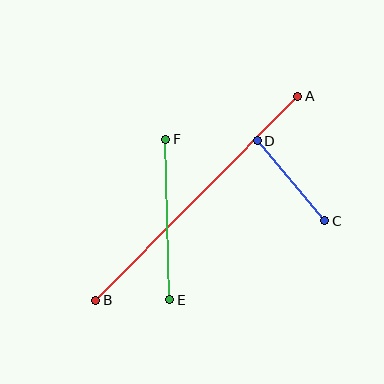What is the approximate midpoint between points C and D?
The midpoint is at approximately (291, 181) pixels.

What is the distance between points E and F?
The distance is approximately 161 pixels.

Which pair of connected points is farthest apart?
Points A and B are farthest apart.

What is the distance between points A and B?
The distance is approximately 287 pixels.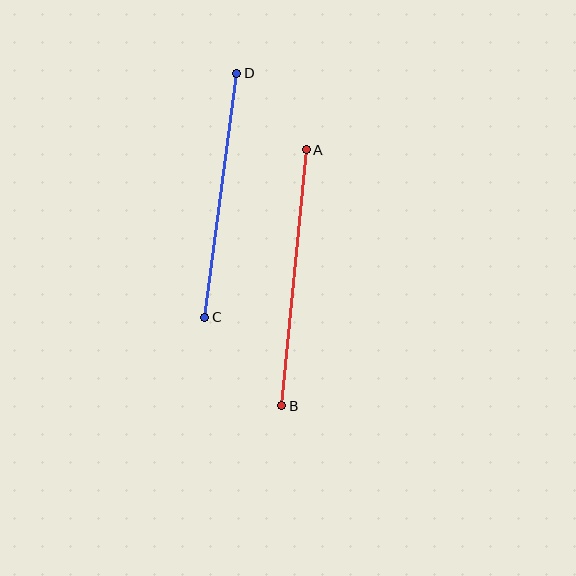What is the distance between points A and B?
The distance is approximately 257 pixels.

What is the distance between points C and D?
The distance is approximately 246 pixels.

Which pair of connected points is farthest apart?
Points A and B are farthest apart.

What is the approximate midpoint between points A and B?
The midpoint is at approximately (294, 278) pixels.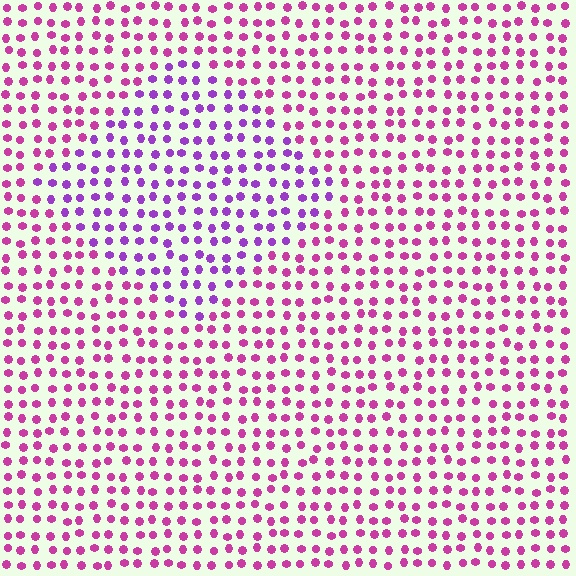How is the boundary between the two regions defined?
The boundary is defined purely by a slight shift in hue (about 35 degrees). Spacing, size, and orientation are identical on both sides.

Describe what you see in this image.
The image is filled with small magenta elements in a uniform arrangement. A diamond-shaped region is visible where the elements are tinted to a slightly different hue, forming a subtle color boundary.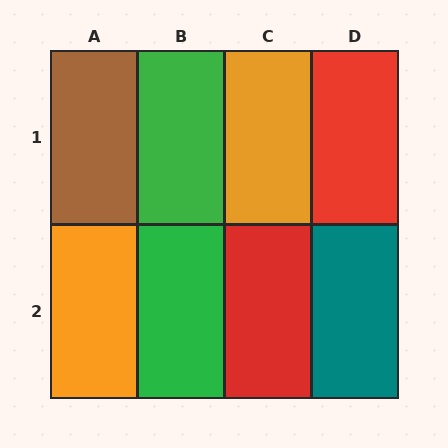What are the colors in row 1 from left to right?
Brown, green, orange, red.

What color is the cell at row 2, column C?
Red.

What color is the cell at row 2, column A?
Orange.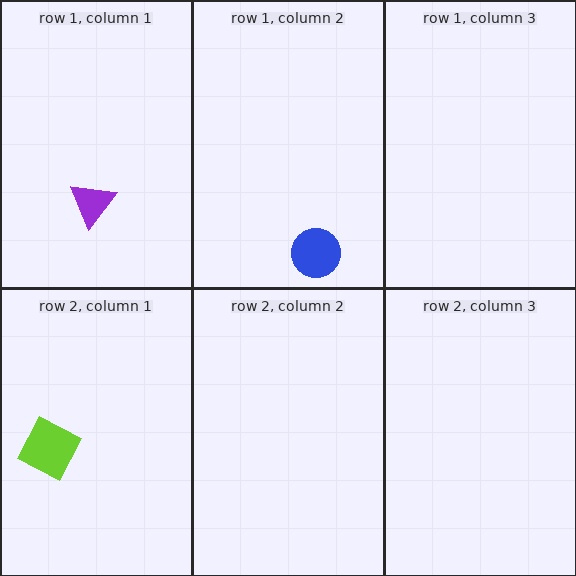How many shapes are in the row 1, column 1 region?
1.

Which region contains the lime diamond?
The row 2, column 1 region.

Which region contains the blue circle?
The row 1, column 2 region.